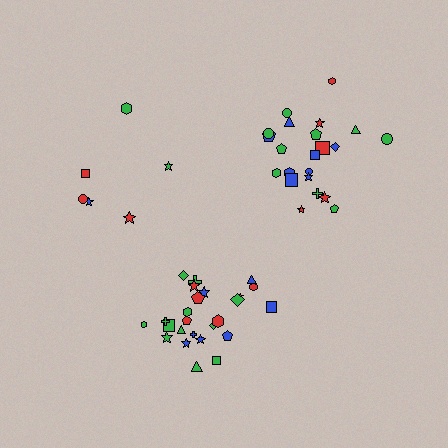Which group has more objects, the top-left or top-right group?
The top-right group.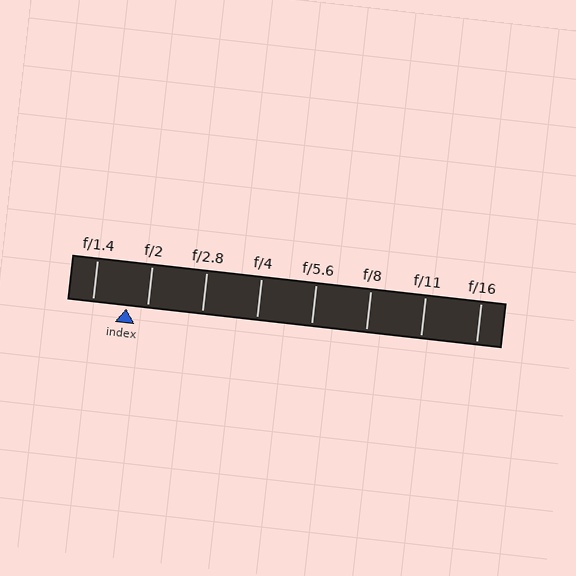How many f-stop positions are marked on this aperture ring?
There are 8 f-stop positions marked.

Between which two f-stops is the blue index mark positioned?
The index mark is between f/1.4 and f/2.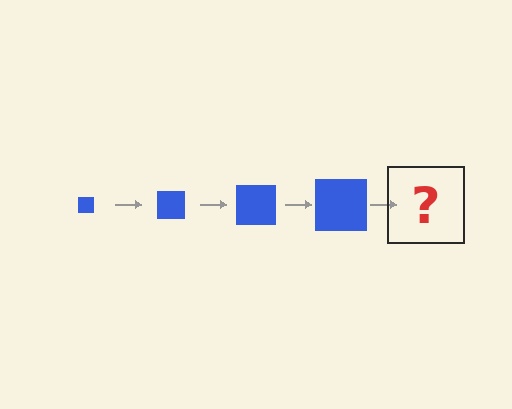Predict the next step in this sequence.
The next step is a blue square, larger than the previous one.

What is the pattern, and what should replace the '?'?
The pattern is that the square gets progressively larger each step. The '?' should be a blue square, larger than the previous one.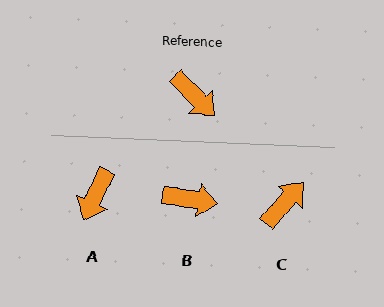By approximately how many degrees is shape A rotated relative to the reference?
Approximately 70 degrees clockwise.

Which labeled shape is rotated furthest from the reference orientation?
C, about 94 degrees away.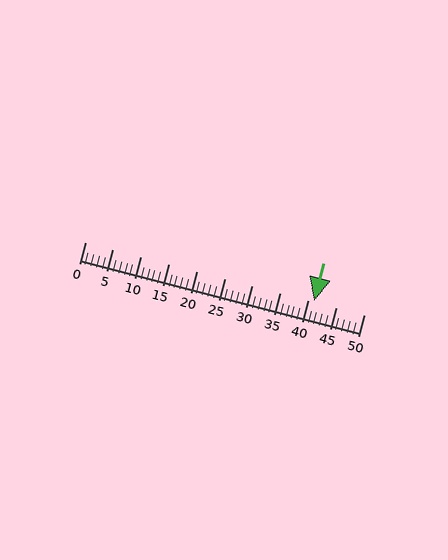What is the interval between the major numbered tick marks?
The major tick marks are spaced 5 units apart.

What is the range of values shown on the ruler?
The ruler shows values from 0 to 50.